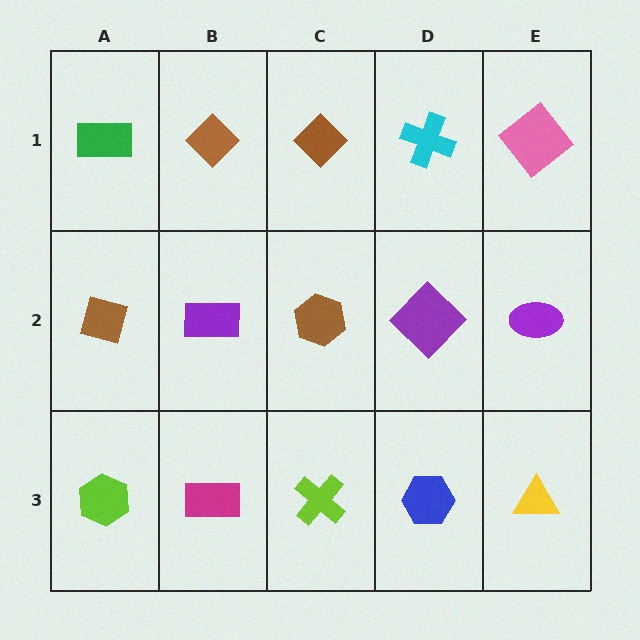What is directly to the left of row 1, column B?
A green rectangle.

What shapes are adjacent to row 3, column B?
A purple rectangle (row 2, column B), a lime hexagon (row 3, column A), a lime cross (row 3, column C).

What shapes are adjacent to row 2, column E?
A pink diamond (row 1, column E), a yellow triangle (row 3, column E), a purple diamond (row 2, column D).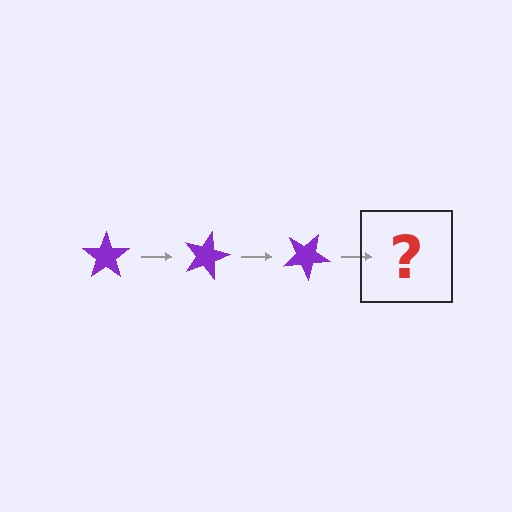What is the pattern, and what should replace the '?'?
The pattern is that the star rotates 15 degrees each step. The '?' should be a purple star rotated 45 degrees.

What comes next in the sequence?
The next element should be a purple star rotated 45 degrees.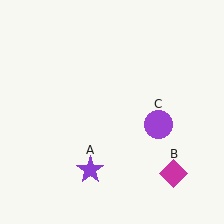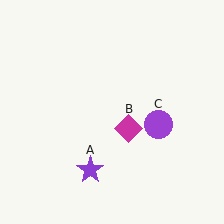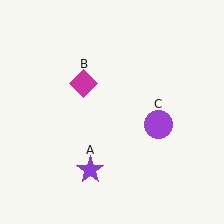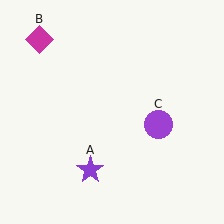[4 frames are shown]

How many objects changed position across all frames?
1 object changed position: magenta diamond (object B).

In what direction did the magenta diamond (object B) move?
The magenta diamond (object B) moved up and to the left.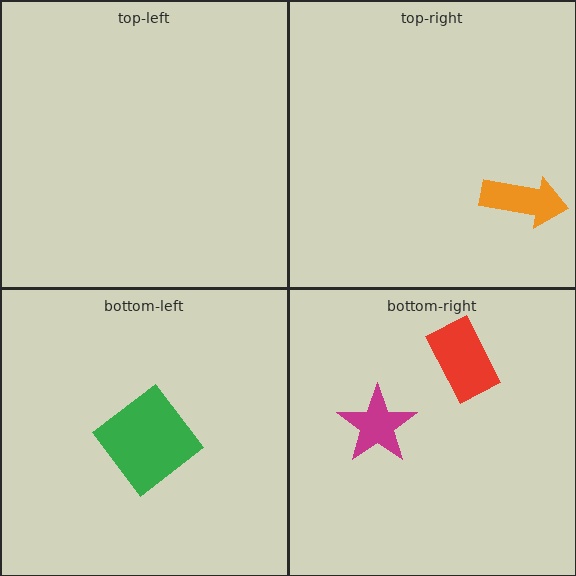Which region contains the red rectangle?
The bottom-right region.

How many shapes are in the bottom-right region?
2.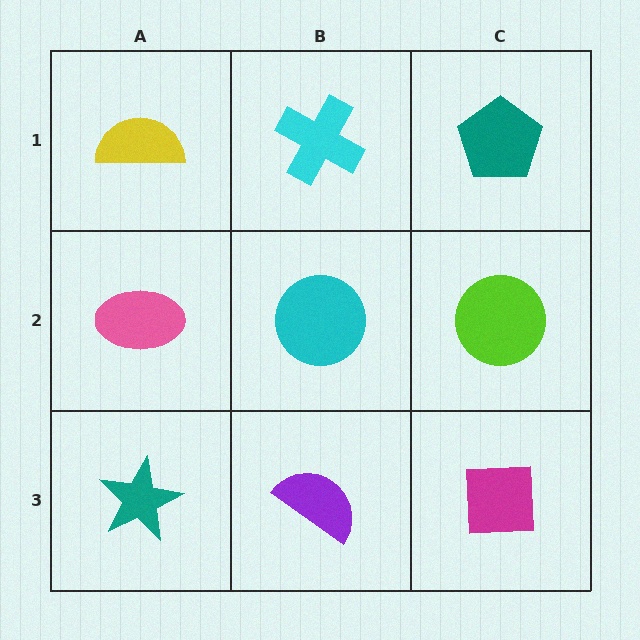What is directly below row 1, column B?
A cyan circle.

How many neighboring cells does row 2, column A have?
3.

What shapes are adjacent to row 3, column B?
A cyan circle (row 2, column B), a teal star (row 3, column A), a magenta square (row 3, column C).